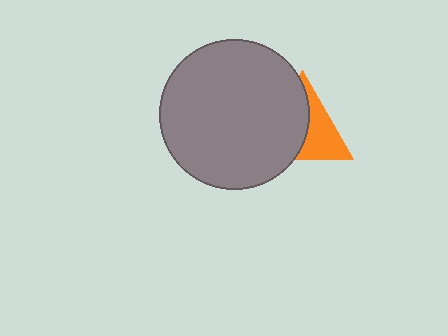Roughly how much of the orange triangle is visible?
A small part of it is visible (roughly 44%).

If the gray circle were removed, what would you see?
You would see the complete orange triangle.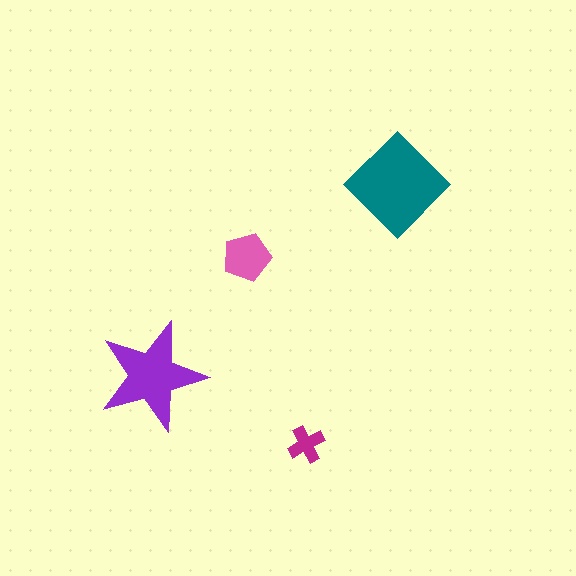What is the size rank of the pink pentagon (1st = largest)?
3rd.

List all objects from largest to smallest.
The teal diamond, the purple star, the pink pentagon, the magenta cross.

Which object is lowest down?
The magenta cross is bottommost.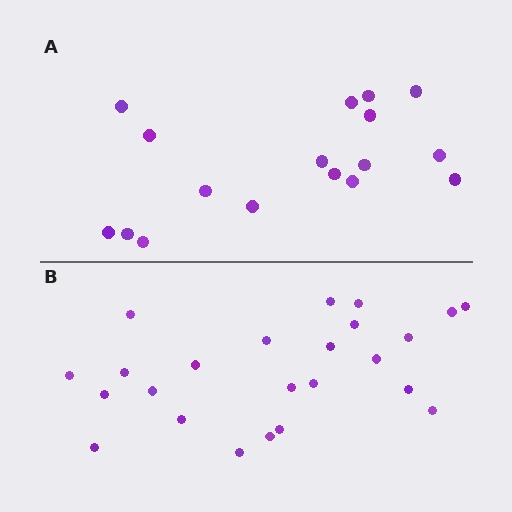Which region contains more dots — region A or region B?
Region B (the bottom region) has more dots.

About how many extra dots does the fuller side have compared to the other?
Region B has roughly 8 or so more dots than region A.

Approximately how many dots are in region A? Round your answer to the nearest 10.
About 20 dots. (The exact count is 17, which rounds to 20.)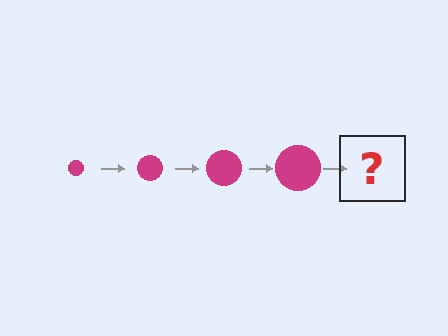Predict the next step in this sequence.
The next step is a magenta circle, larger than the previous one.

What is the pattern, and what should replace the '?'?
The pattern is that the circle gets progressively larger each step. The '?' should be a magenta circle, larger than the previous one.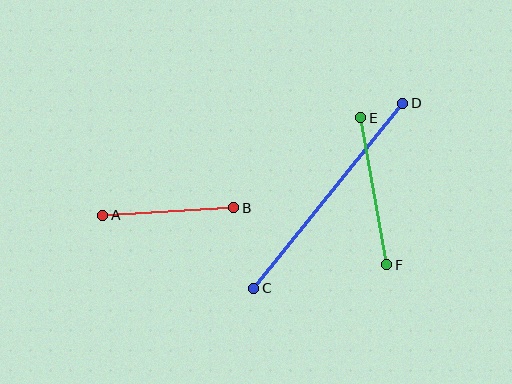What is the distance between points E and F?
The distance is approximately 149 pixels.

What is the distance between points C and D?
The distance is approximately 238 pixels.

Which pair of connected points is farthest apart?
Points C and D are farthest apart.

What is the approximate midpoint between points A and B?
The midpoint is at approximately (168, 211) pixels.